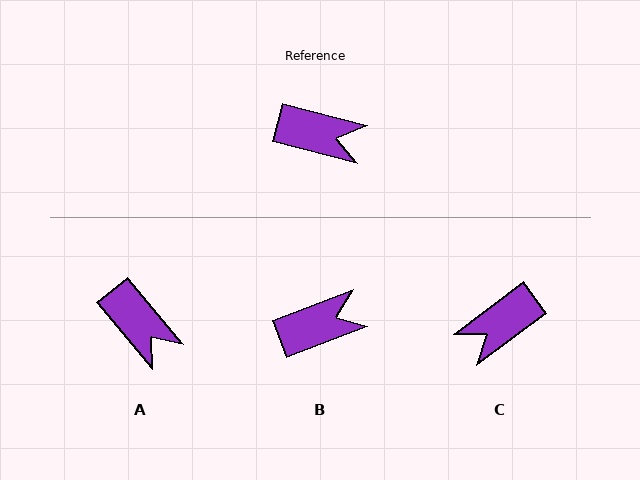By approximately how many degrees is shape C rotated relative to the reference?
Approximately 128 degrees clockwise.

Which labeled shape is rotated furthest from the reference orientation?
C, about 128 degrees away.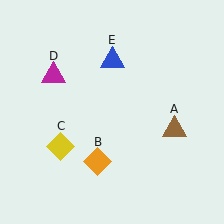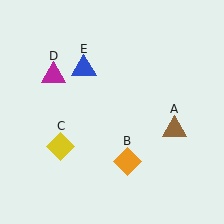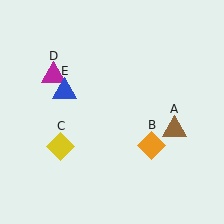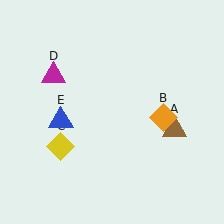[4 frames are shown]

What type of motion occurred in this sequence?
The orange diamond (object B), blue triangle (object E) rotated counterclockwise around the center of the scene.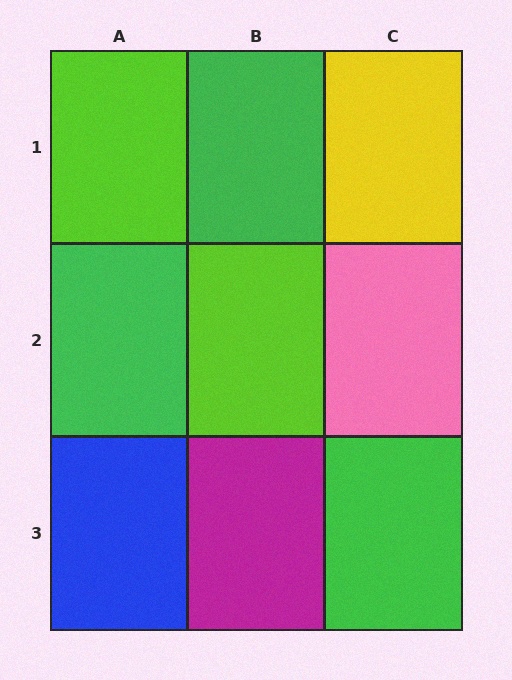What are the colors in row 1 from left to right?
Lime, green, yellow.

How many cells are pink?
1 cell is pink.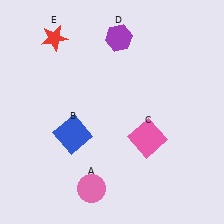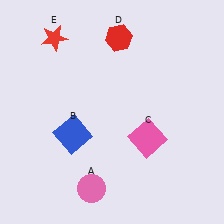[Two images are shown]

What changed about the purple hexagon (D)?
In Image 1, D is purple. In Image 2, it changed to red.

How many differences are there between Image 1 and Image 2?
There is 1 difference between the two images.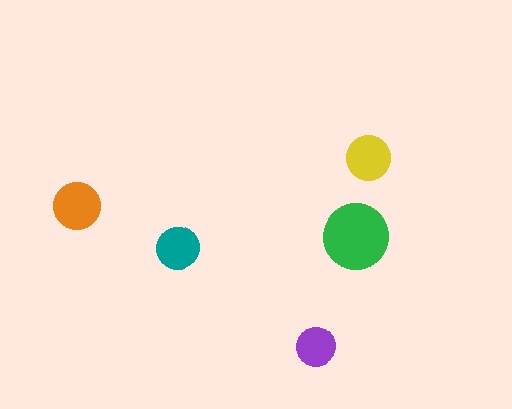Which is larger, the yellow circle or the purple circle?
The yellow one.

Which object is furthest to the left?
The orange circle is leftmost.